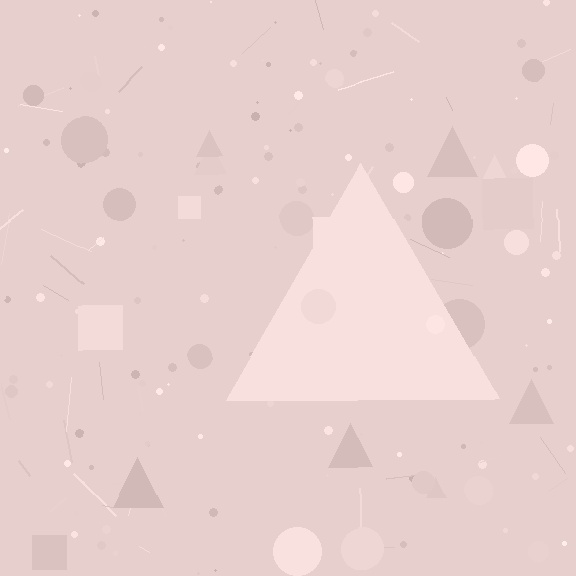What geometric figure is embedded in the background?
A triangle is embedded in the background.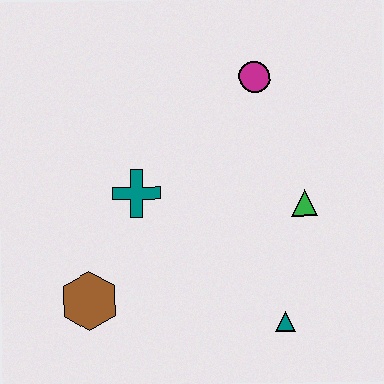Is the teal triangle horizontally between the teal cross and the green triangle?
Yes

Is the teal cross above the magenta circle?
No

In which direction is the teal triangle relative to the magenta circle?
The teal triangle is below the magenta circle.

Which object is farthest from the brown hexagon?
The magenta circle is farthest from the brown hexagon.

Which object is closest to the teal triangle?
The green triangle is closest to the teal triangle.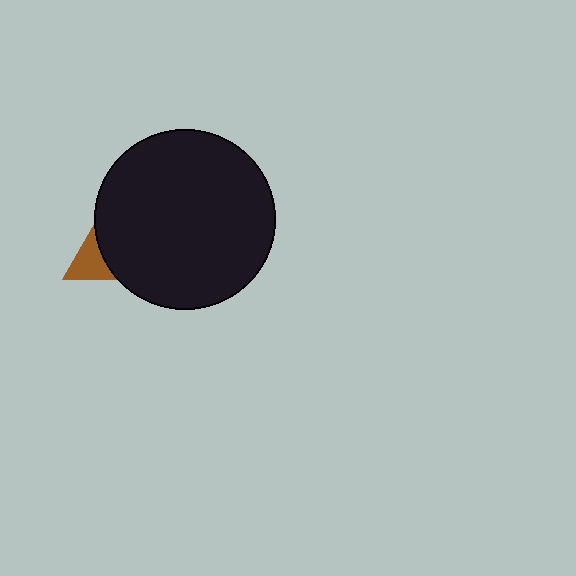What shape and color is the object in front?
The object in front is a black circle.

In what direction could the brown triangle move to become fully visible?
The brown triangle could move left. That would shift it out from behind the black circle entirely.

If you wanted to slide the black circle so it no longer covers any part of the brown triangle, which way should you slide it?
Slide it right — that is the most direct way to separate the two shapes.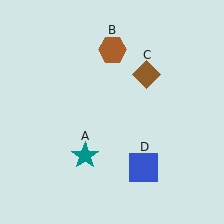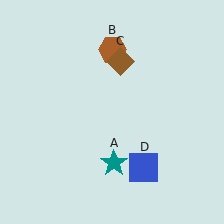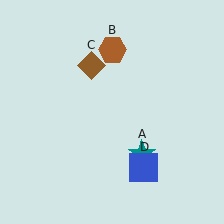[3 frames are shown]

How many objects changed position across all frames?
2 objects changed position: teal star (object A), brown diamond (object C).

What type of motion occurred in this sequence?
The teal star (object A), brown diamond (object C) rotated counterclockwise around the center of the scene.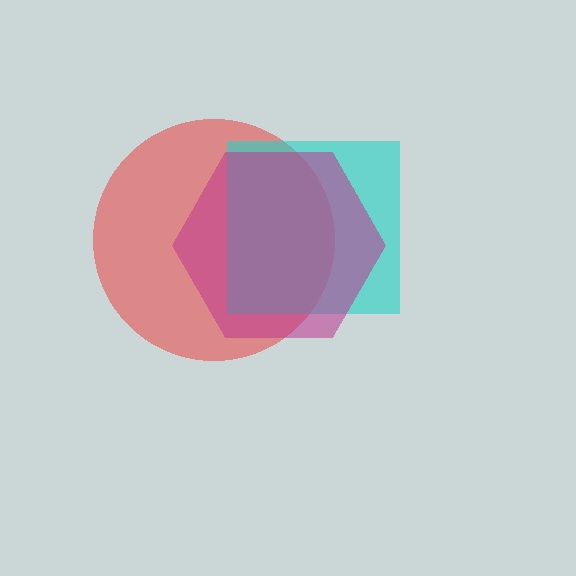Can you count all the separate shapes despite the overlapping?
Yes, there are 3 separate shapes.